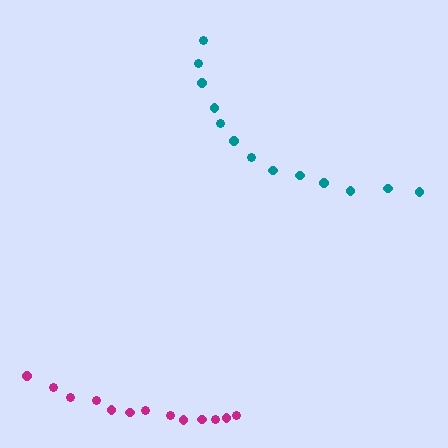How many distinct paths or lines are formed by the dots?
There are 2 distinct paths.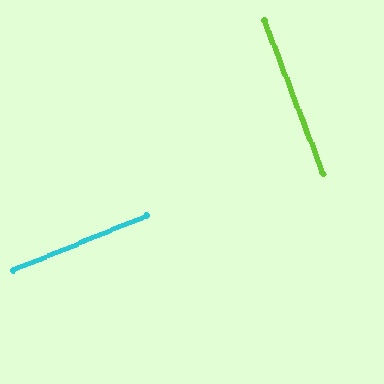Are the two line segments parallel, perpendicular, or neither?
Perpendicular — they meet at approximately 89°.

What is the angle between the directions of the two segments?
Approximately 89 degrees.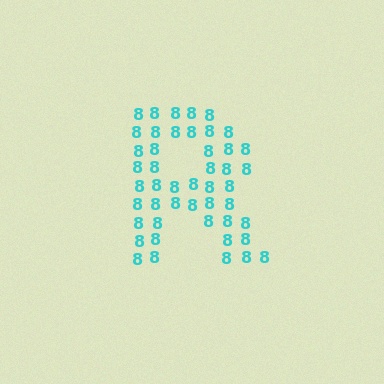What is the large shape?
The large shape is the letter R.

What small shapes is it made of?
It is made of small digit 8's.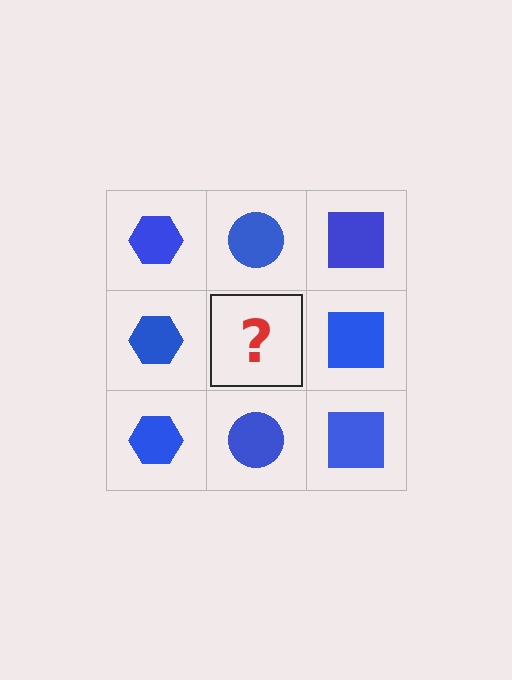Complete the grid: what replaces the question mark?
The question mark should be replaced with a blue circle.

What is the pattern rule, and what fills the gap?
The rule is that each column has a consistent shape. The gap should be filled with a blue circle.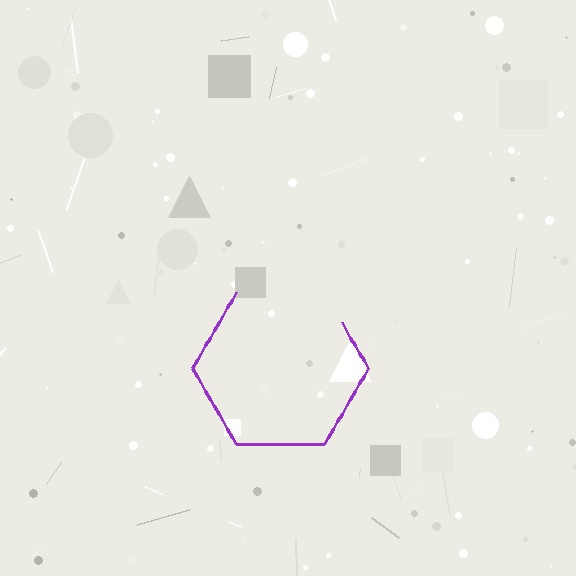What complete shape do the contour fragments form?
The contour fragments form a hexagon.